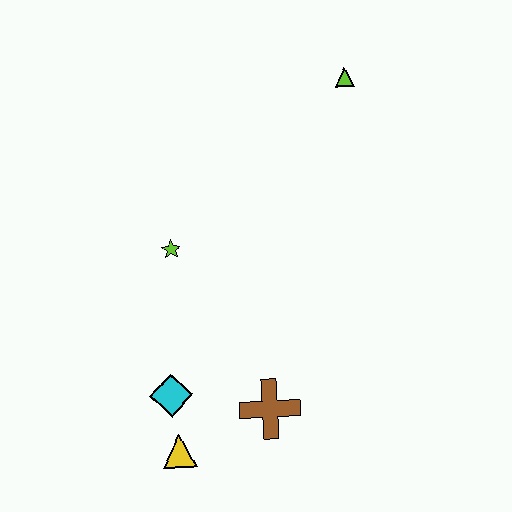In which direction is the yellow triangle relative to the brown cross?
The yellow triangle is to the left of the brown cross.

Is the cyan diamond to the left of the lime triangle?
Yes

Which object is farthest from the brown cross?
The lime triangle is farthest from the brown cross.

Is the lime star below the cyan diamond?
No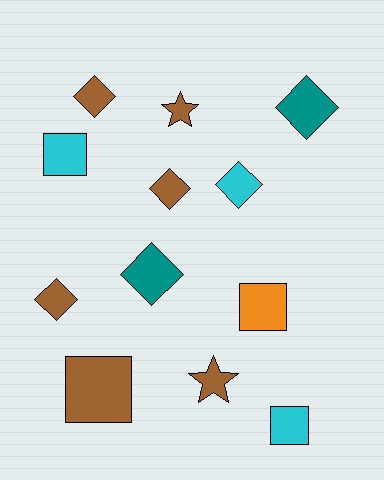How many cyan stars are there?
There are no cyan stars.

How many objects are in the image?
There are 12 objects.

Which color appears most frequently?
Brown, with 6 objects.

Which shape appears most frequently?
Diamond, with 6 objects.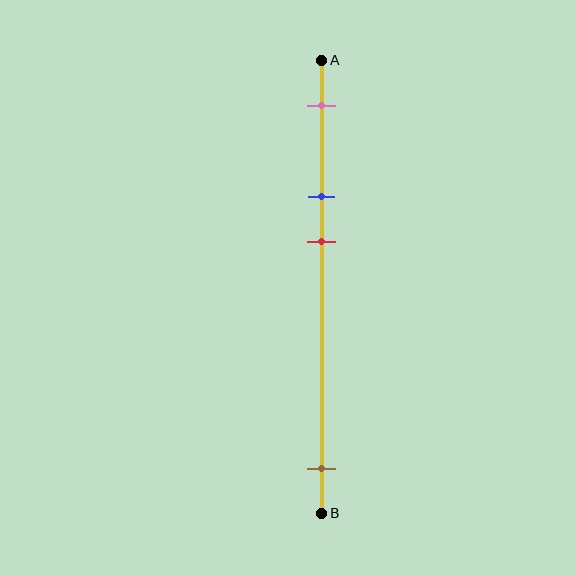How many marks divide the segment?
There are 4 marks dividing the segment.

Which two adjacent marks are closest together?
The blue and red marks are the closest adjacent pair.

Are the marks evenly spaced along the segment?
No, the marks are not evenly spaced.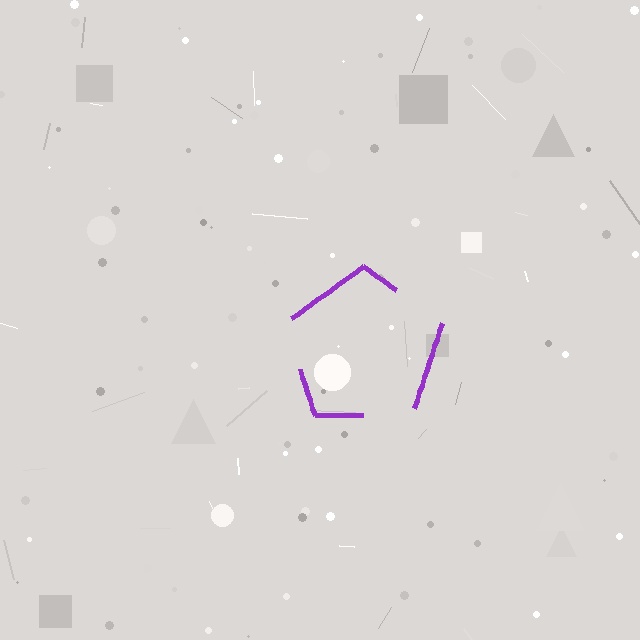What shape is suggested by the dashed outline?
The dashed outline suggests a pentagon.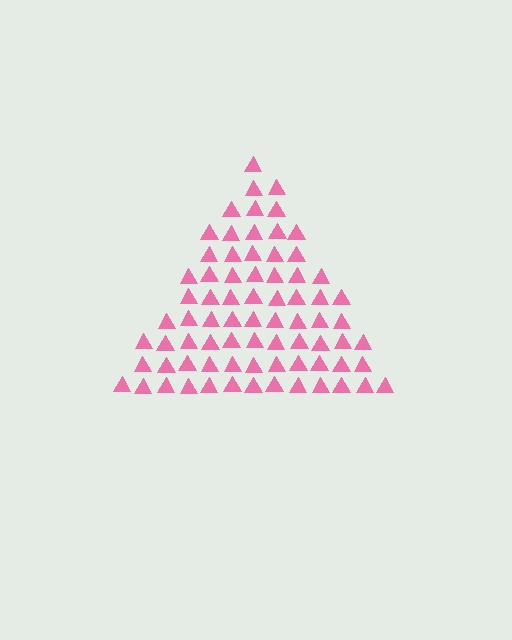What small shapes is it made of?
It is made of small triangles.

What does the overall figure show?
The overall figure shows a triangle.